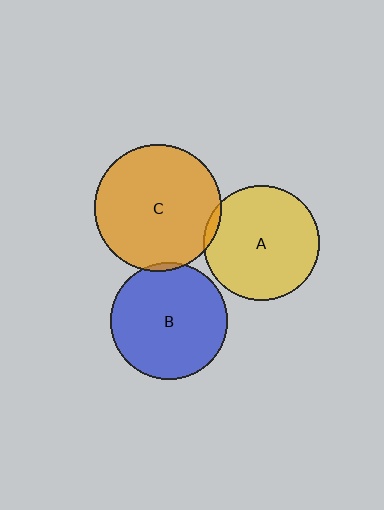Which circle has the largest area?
Circle C (orange).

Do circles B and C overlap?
Yes.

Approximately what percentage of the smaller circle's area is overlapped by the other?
Approximately 5%.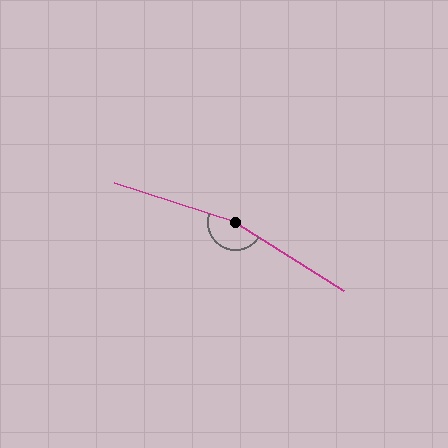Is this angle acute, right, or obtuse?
It is obtuse.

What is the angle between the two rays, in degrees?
Approximately 166 degrees.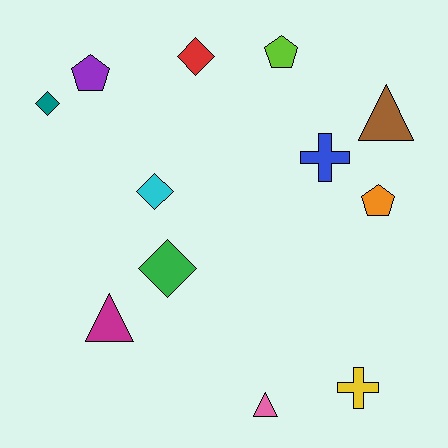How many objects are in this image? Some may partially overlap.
There are 12 objects.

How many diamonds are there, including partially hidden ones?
There are 4 diamonds.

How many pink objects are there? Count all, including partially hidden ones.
There is 1 pink object.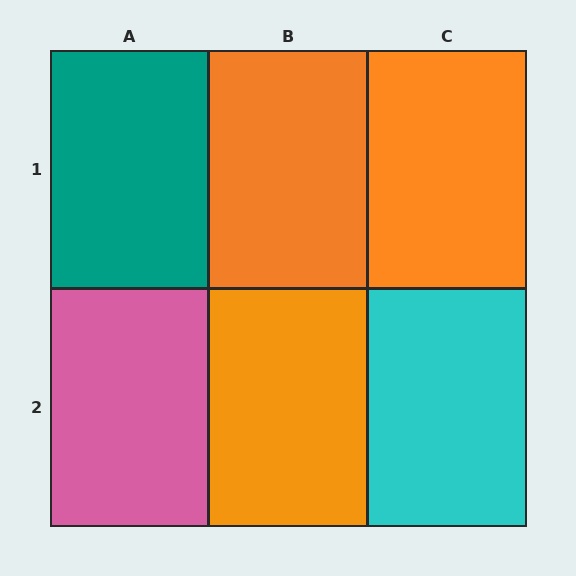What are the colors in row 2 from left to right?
Pink, orange, cyan.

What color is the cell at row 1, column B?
Orange.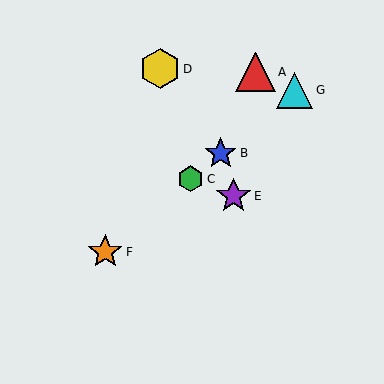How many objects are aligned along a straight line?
4 objects (B, C, F, G) are aligned along a straight line.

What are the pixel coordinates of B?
Object B is at (221, 153).